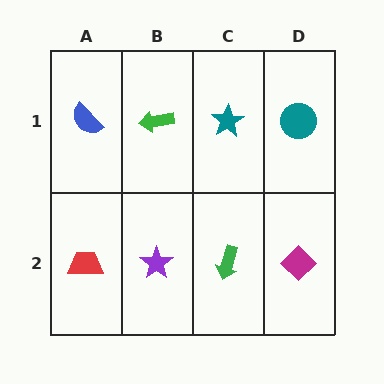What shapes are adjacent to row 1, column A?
A red trapezoid (row 2, column A), a green arrow (row 1, column B).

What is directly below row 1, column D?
A magenta diamond.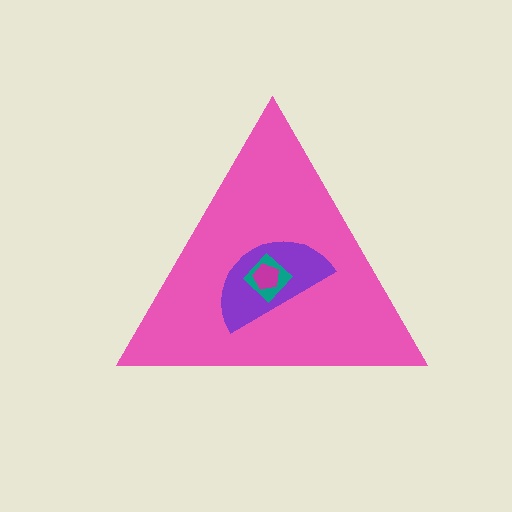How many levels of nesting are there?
4.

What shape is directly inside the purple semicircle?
The teal diamond.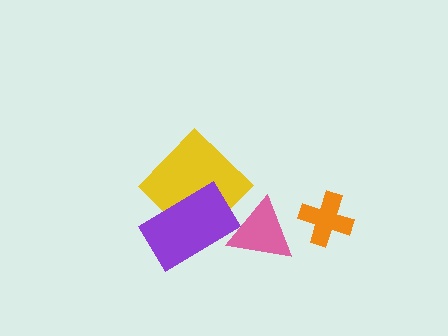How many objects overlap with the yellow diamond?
1 object overlaps with the yellow diamond.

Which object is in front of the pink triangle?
The purple rectangle is in front of the pink triangle.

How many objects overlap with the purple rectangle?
2 objects overlap with the purple rectangle.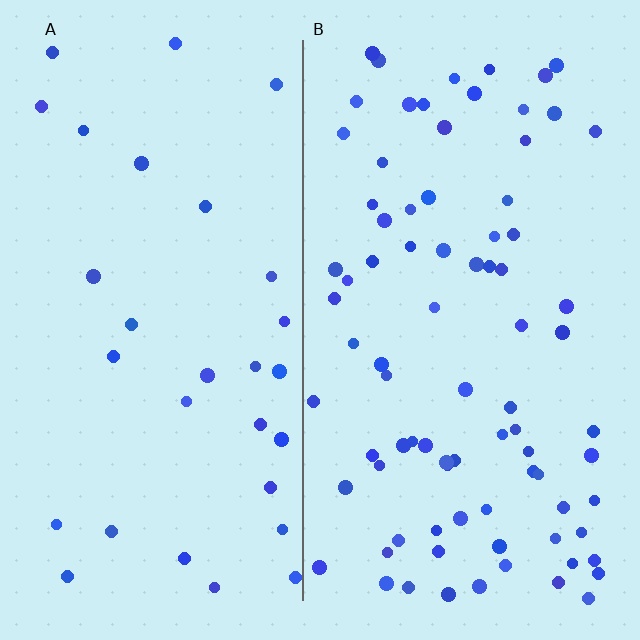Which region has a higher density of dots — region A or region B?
B (the right).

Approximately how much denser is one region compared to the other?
Approximately 2.7× — region B over region A.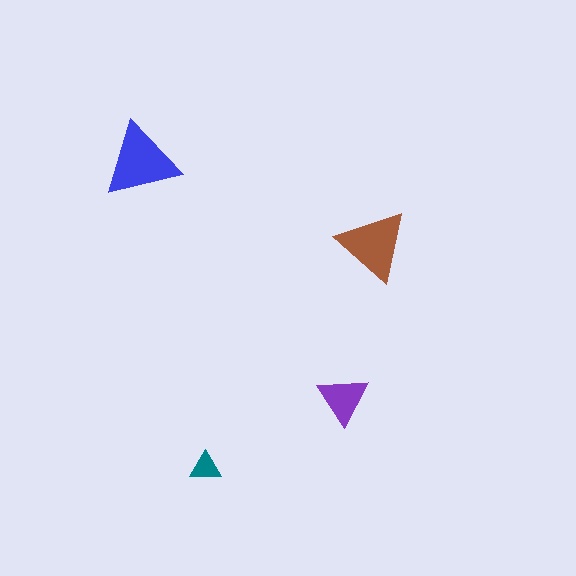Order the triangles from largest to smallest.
the blue one, the brown one, the purple one, the teal one.